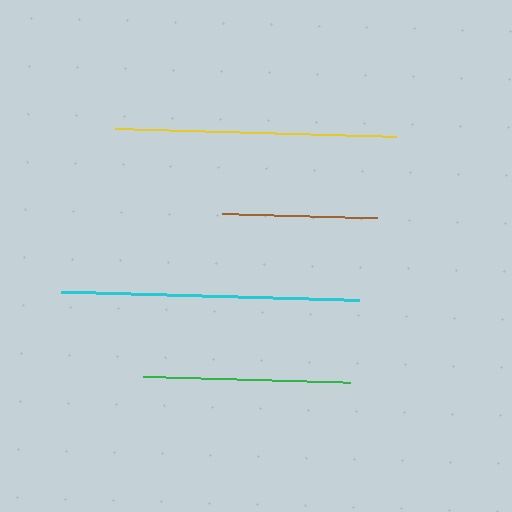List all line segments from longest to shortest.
From longest to shortest: cyan, yellow, green, brown.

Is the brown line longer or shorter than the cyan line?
The cyan line is longer than the brown line.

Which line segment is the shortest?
The brown line is the shortest at approximately 155 pixels.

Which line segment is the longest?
The cyan line is the longest at approximately 298 pixels.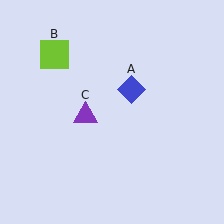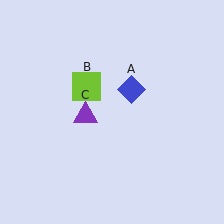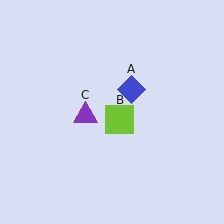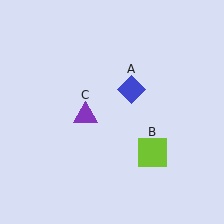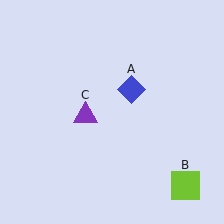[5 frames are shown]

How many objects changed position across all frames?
1 object changed position: lime square (object B).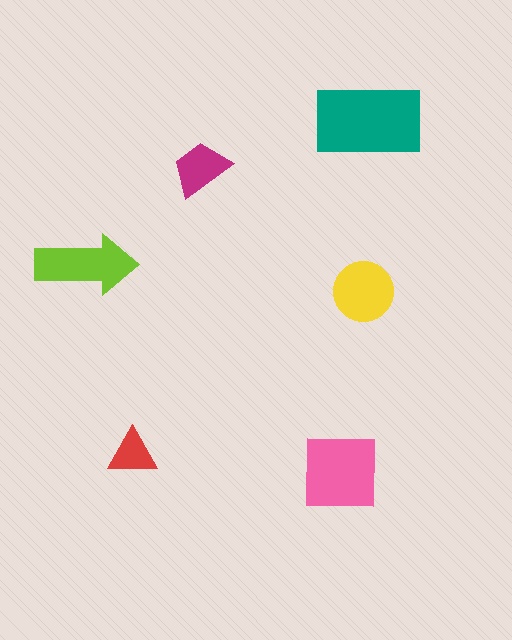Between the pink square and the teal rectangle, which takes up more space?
The teal rectangle.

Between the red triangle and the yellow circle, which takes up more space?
The yellow circle.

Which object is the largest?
The teal rectangle.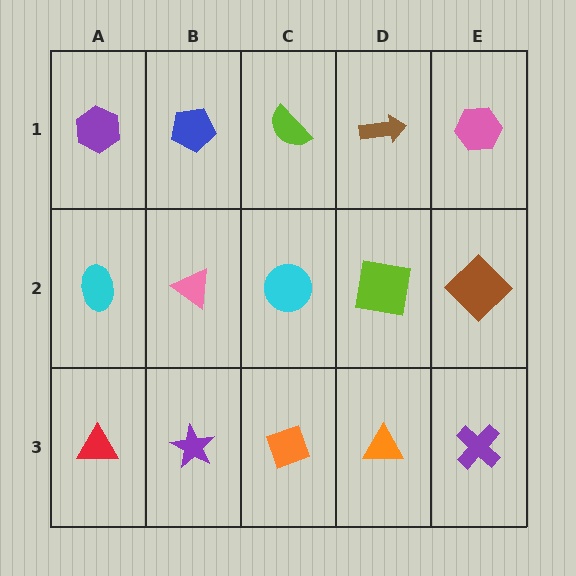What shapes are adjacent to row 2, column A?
A purple hexagon (row 1, column A), a red triangle (row 3, column A), a pink triangle (row 2, column B).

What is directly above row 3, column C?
A cyan circle.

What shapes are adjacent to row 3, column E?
A brown diamond (row 2, column E), an orange triangle (row 3, column D).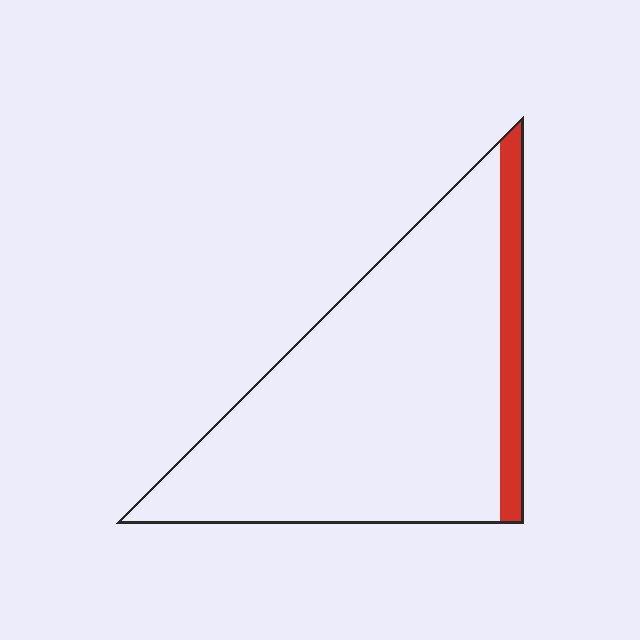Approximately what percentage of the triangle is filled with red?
Approximately 10%.